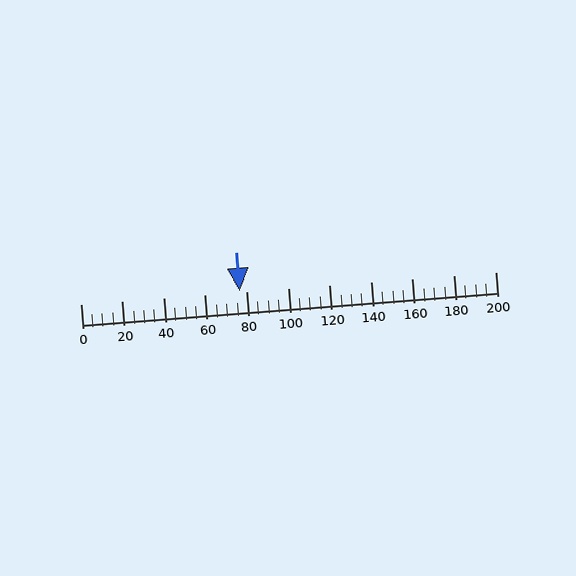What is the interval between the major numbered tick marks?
The major tick marks are spaced 20 units apart.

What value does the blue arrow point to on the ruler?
The blue arrow points to approximately 77.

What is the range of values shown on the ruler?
The ruler shows values from 0 to 200.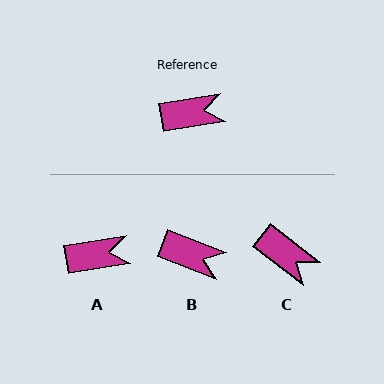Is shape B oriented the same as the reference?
No, it is off by about 30 degrees.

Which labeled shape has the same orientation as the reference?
A.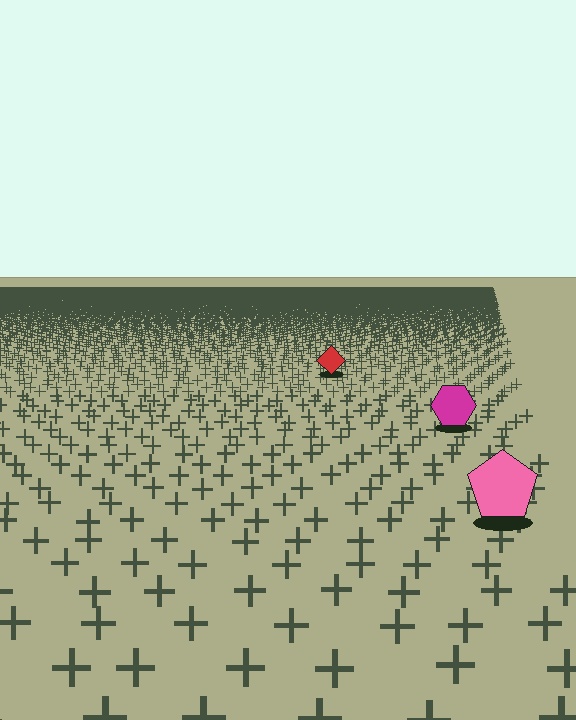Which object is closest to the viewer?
The pink pentagon is closest. The texture marks near it are larger and more spread out.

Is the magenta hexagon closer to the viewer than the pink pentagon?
No. The pink pentagon is closer — you can tell from the texture gradient: the ground texture is coarser near it.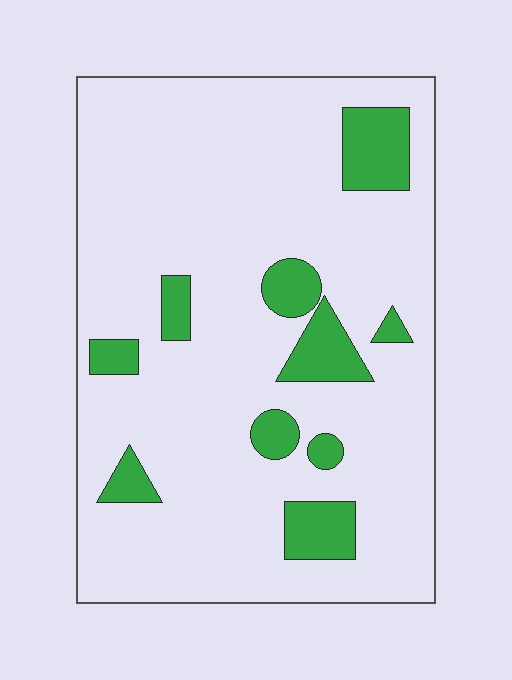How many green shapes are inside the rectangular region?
10.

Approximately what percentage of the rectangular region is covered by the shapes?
Approximately 15%.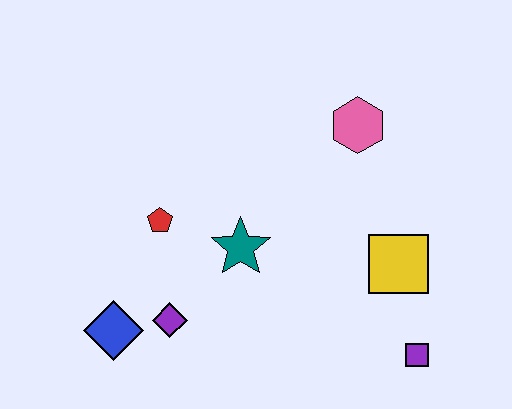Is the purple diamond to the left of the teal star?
Yes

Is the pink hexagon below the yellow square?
No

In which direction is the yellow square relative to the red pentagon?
The yellow square is to the right of the red pentagon.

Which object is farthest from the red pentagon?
The purple square is farthest from the red pentagon.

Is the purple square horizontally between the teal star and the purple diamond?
No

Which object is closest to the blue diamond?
The purple diamond is closest to the blue diamond.